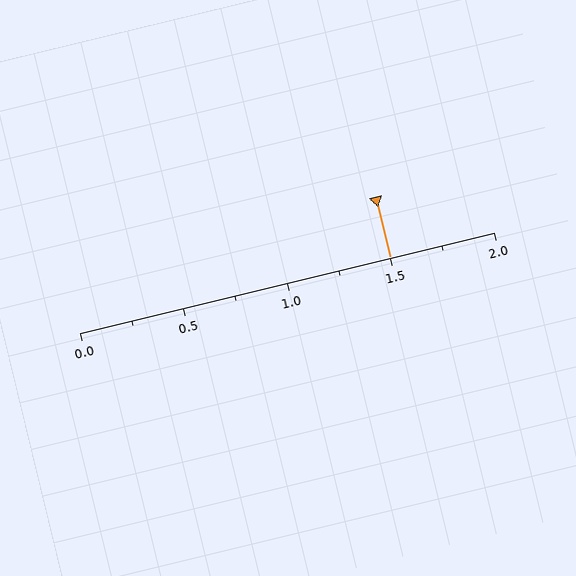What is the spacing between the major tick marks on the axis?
The major ticks are spaced 0.5 apart.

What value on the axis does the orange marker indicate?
The marker indicates approximately 1.5.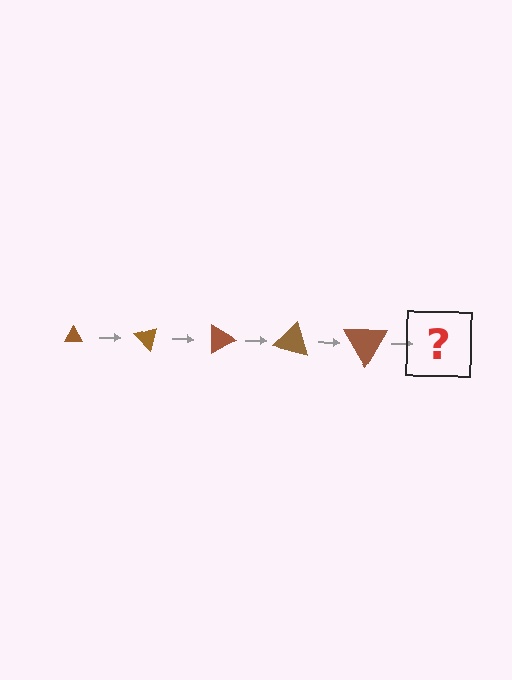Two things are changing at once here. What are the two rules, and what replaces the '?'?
The two rules are that the triangle grows larger each step and it rotates 45 degrees each step. The '?' should be a triangle, larger than the previous one and rotated 225 degrees from the start.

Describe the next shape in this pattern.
It should be a triangle, larger than the previous one and rotated 225 degrees from the start.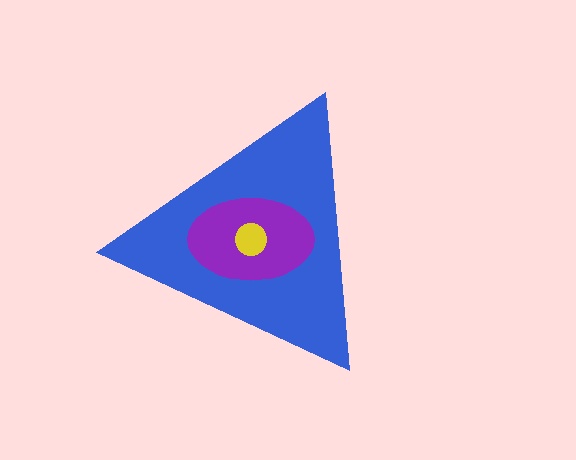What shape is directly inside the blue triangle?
The purple ellipse.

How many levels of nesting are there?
3.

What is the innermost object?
The yellow circle.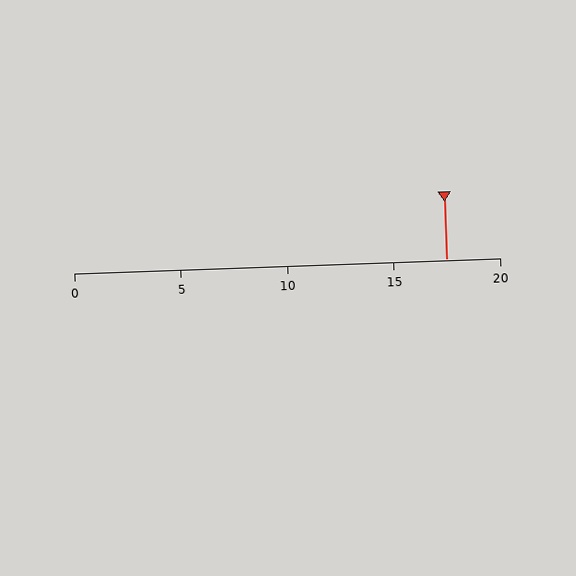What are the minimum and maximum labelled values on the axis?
The axis runs from 0 to 20.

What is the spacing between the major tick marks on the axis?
The major ticks are spaced 5 apart.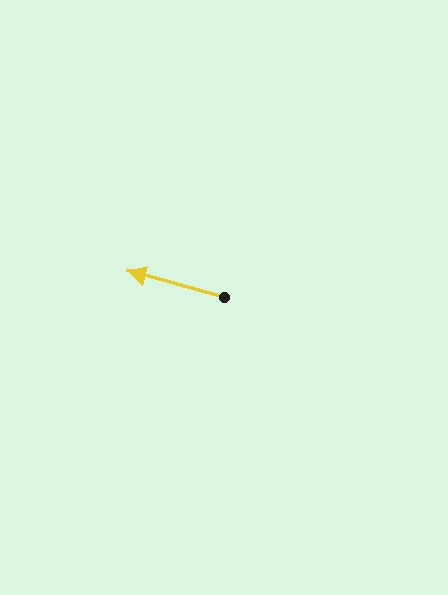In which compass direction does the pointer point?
West.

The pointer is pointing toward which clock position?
Roughly 10 o'clock.